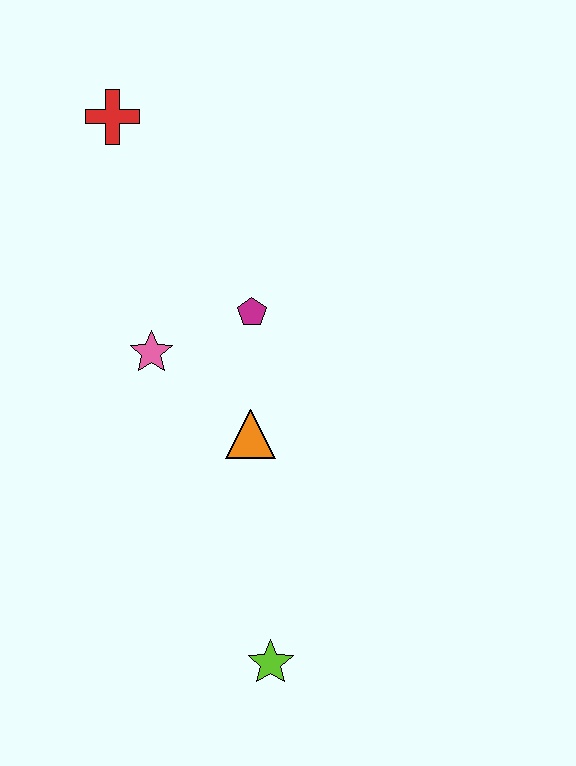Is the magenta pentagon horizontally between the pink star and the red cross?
No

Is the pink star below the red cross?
Yes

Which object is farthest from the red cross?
The lime star is farthest from the red cross.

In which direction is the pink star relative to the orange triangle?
The pink star is to the left of the orange triangle.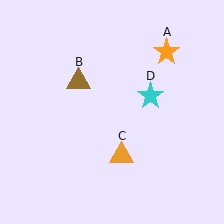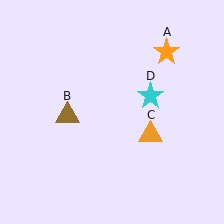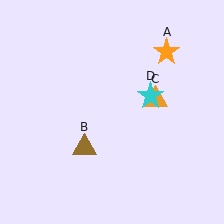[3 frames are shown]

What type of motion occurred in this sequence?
The brown triangle (object B), orange triangle (object C) rotated counterclockwise around the center of the scene.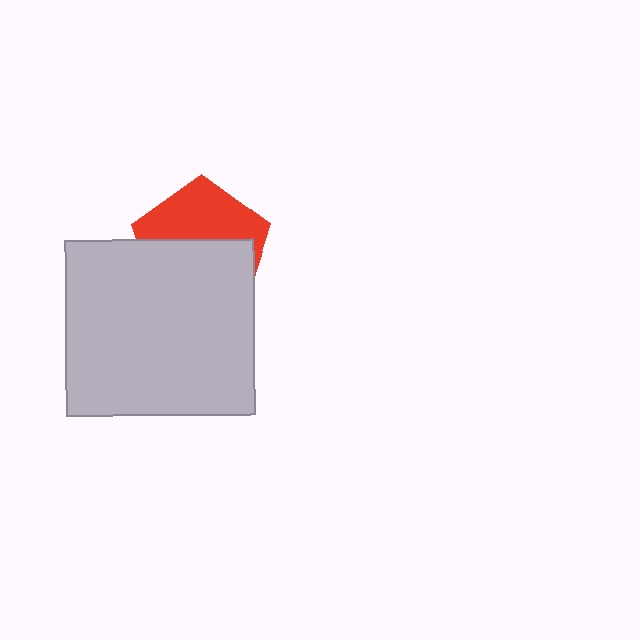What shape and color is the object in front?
The object in front is a light gray rectangle.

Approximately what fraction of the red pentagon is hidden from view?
Roughly 56% of the red pentagon is hidden behind the light gray rectangle.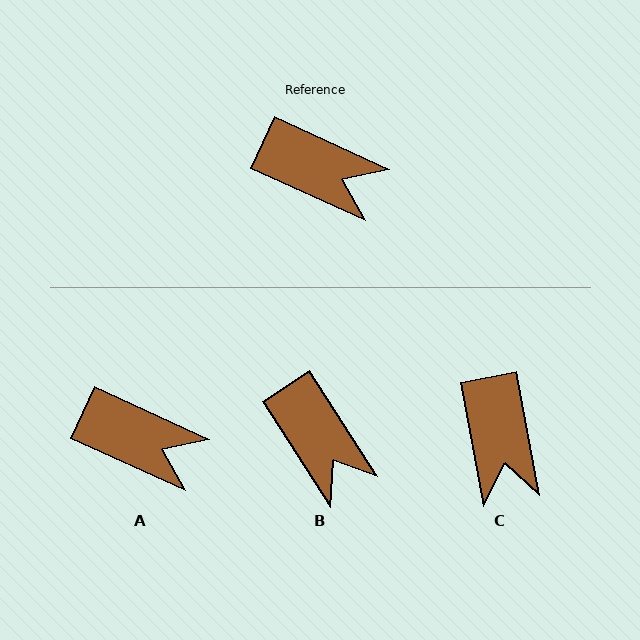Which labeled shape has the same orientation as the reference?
A.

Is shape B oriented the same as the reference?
No, it is off by about 33 degrees.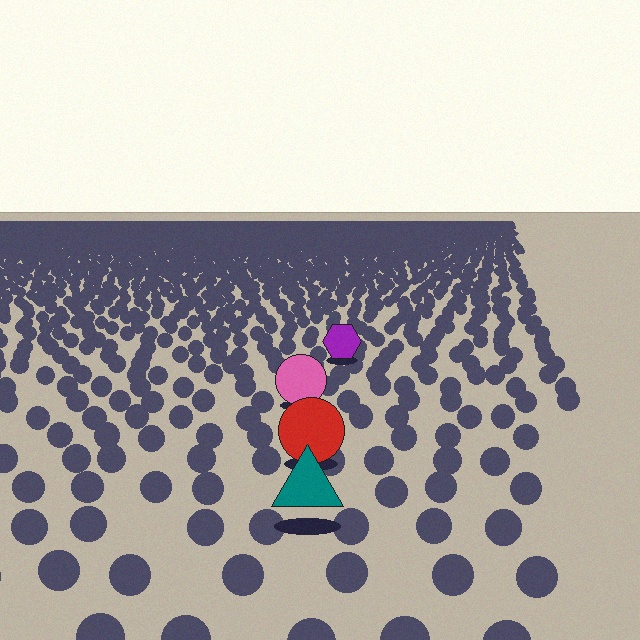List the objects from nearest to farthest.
From nearest to farthest: the teal triangle, the red circle, the pink circle, the purple hexagon.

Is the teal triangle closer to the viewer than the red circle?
Yes. The teal triangle is closer — you can tell from the texture gradient: the ground texture is coarser near it.